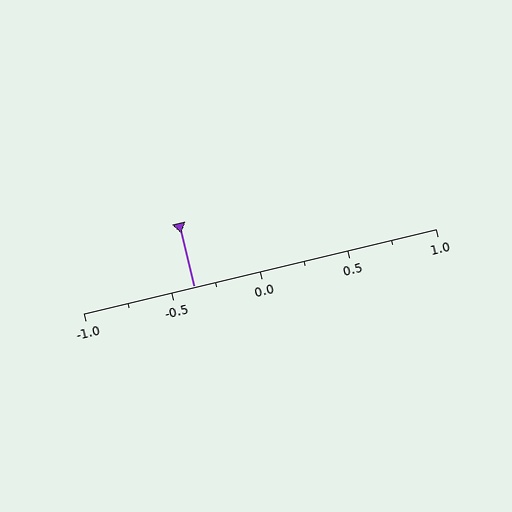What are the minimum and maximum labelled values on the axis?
The axis runs from -1.0 to 1.0.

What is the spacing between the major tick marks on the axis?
The major ticks are spaced 0.5 apart.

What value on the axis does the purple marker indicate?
The marker indicates approximately -0.38.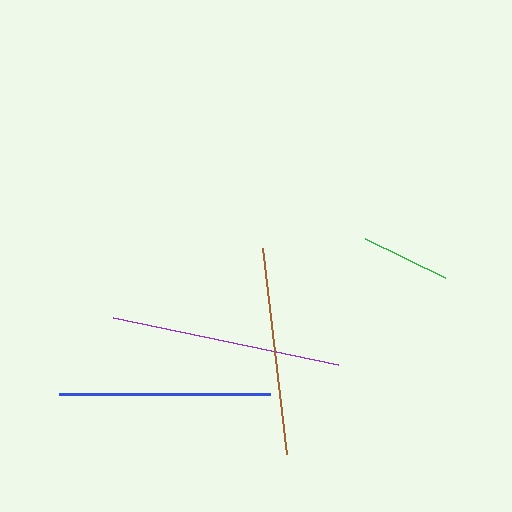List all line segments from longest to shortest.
From longest to shortest: purple, blue, brown, green.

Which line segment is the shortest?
The green line is the shortest at approximately 89 pixels.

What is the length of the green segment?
The green segment is approximately 89 pixels long.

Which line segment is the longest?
The purple line is the longest at approximately 230 pixels.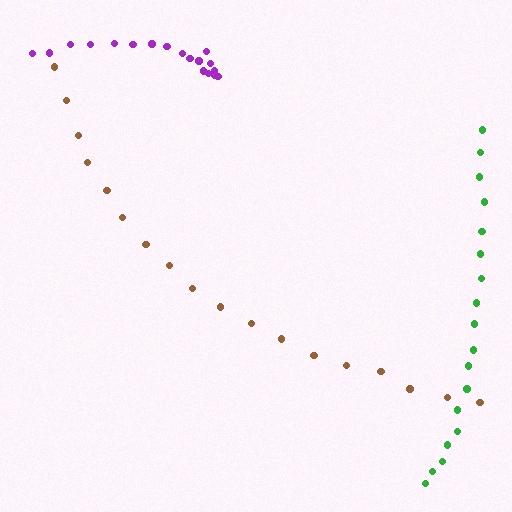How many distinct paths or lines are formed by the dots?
There are 3 distinct paths.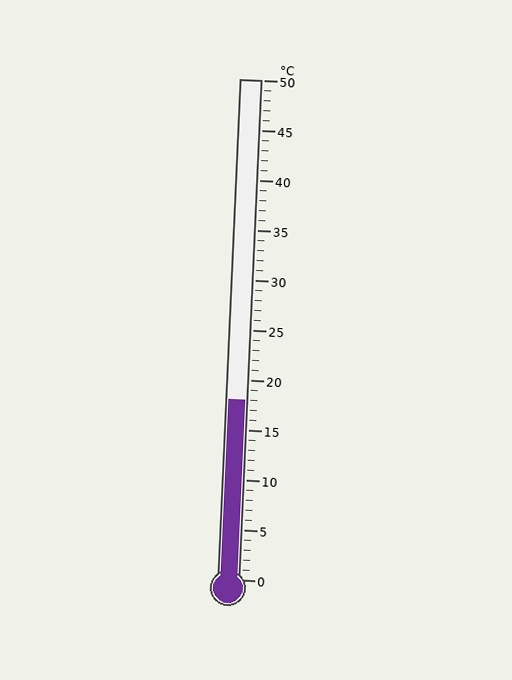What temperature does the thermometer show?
The thermometer shows approximately 18°C.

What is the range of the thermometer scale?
The thermometer scale ranges from 0°C to 50°C.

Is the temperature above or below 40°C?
The temperature is below 40°C.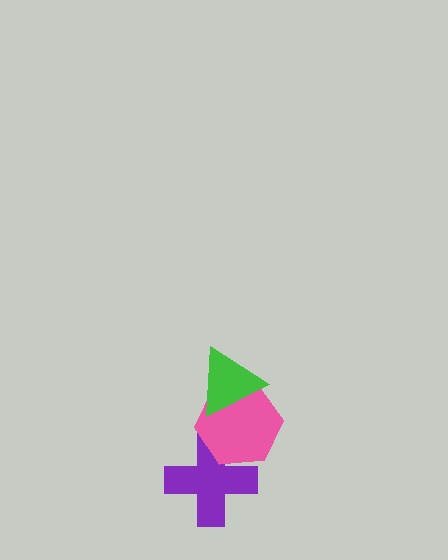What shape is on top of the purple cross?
The pink hexagon is on top of the purple cross.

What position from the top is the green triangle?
The green triangle is 1st from the top.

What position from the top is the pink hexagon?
The pink hexagon is 2nd from the top.